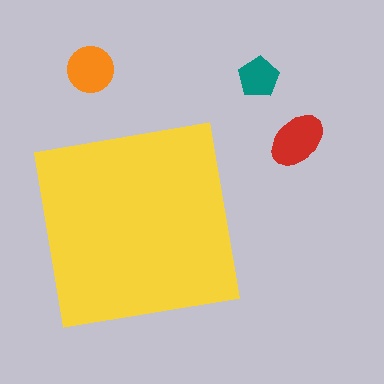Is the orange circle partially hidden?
No, the orange circle is fully visible.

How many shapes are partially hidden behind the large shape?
0 shapes are partially hidden.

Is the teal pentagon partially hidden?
No, the teal pentagon is fully visible.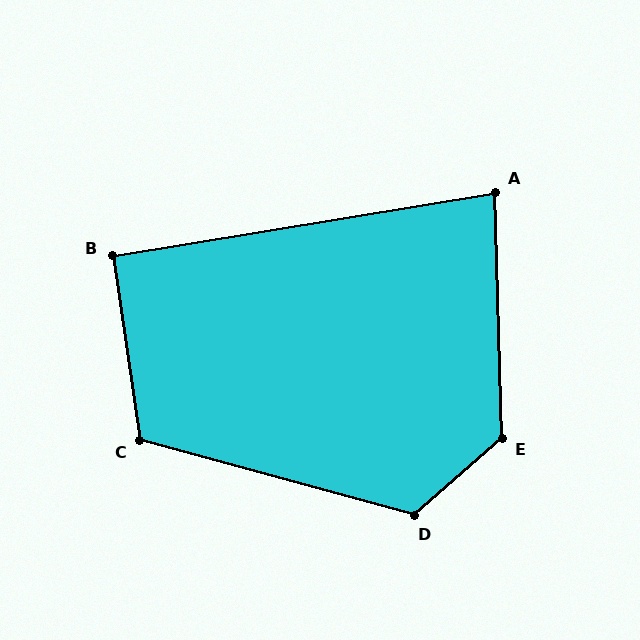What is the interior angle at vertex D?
Approximately 123 degrees (obtuse).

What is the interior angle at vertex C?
Approximately 113 degrees (obtuse).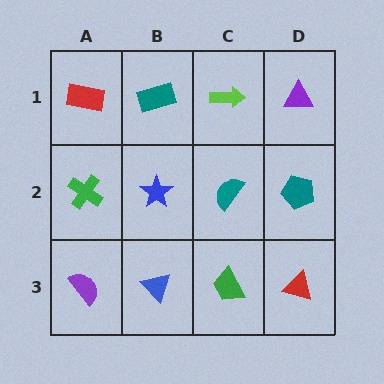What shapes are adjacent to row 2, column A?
A red rectangle (row 1, column A), a purple semicircle (row 3, column A), a blue star (row 2, column B).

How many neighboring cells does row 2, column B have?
4.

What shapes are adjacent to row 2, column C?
A lime arrow (row 1, column C), a green trapezoid (row 3, column C), a blue star (row 2, column B), a teal pentagon (row 2, column D).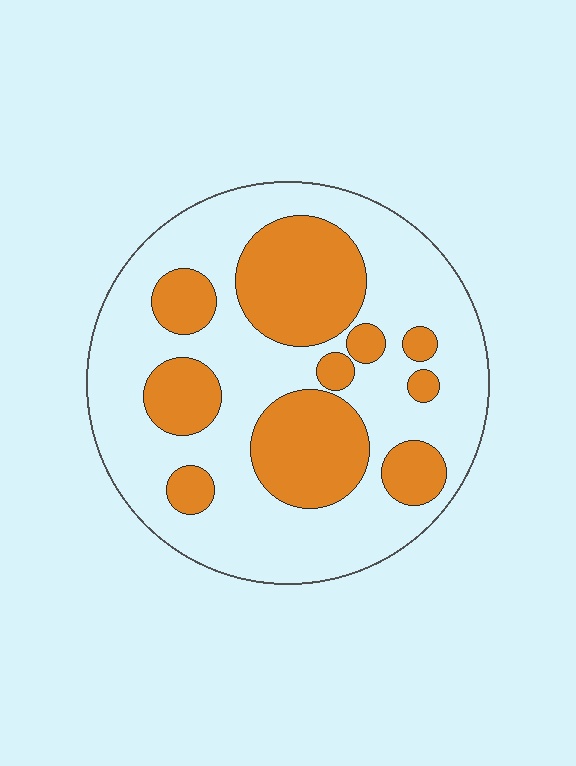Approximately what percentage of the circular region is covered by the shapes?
Approximately 35%.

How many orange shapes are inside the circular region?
10.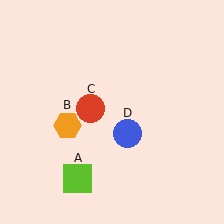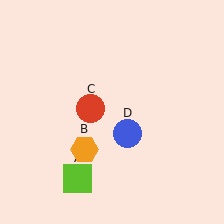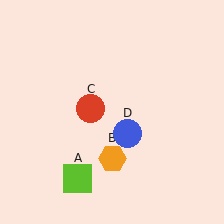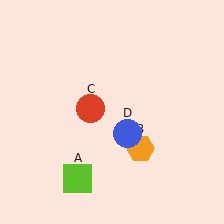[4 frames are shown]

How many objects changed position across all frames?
1 object changed position: orange hexagon (object B).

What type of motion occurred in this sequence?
The orange hexagon (object B) rotated counterclockwise around the center of the scene.